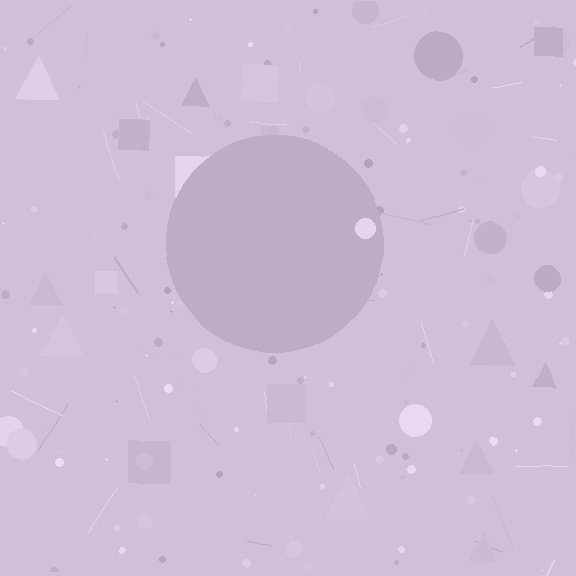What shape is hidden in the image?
A circle is hidden in the image.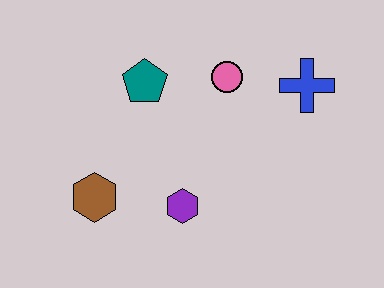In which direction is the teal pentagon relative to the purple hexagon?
The teal pentagon is above the purple hexagon.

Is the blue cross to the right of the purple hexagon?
Yes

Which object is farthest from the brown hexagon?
The blue cross is farthest from the brown hexagon.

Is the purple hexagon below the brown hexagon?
Yes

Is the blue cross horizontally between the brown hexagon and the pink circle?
No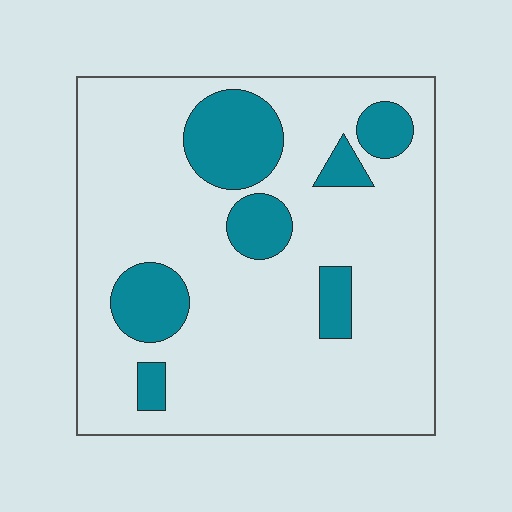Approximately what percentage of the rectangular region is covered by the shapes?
Approximately 20%.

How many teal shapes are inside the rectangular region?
7.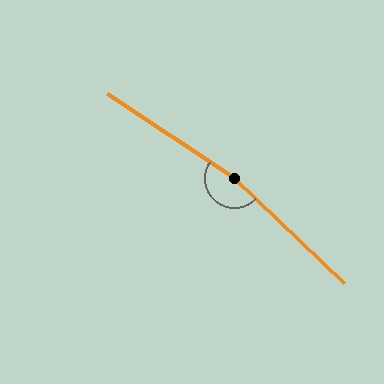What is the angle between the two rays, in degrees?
Approximately 170 degrees.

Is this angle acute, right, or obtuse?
It is obtuse.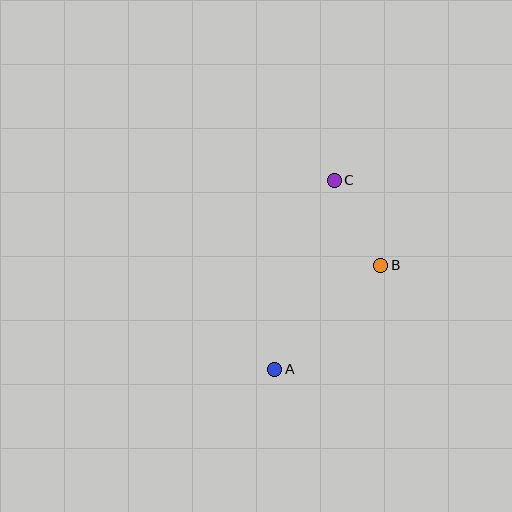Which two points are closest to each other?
Points B and C are closest to each other.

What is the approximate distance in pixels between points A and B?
The distance between A and B is approximately 148 pixels.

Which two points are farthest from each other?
Points A and C are farthest from each other.